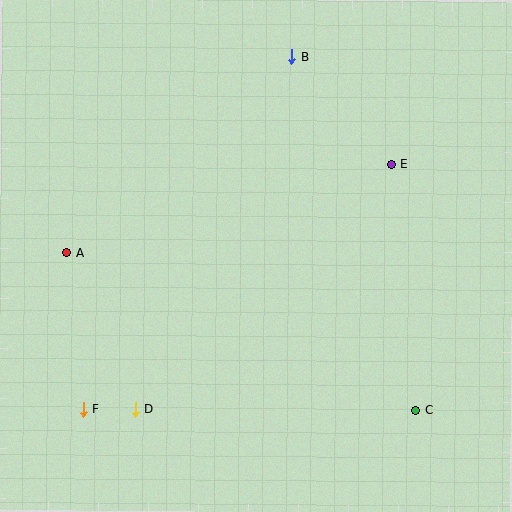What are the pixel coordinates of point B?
Point B is at (291, 57).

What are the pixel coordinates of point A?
Point A is at (67, 253).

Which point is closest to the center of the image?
Point E at (391, 164) is closest to the center.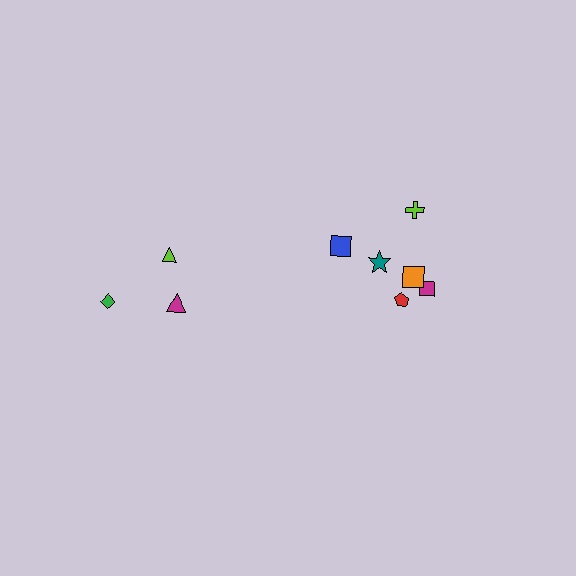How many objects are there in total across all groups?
There are 9 objects.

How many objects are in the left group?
There are 3 objects.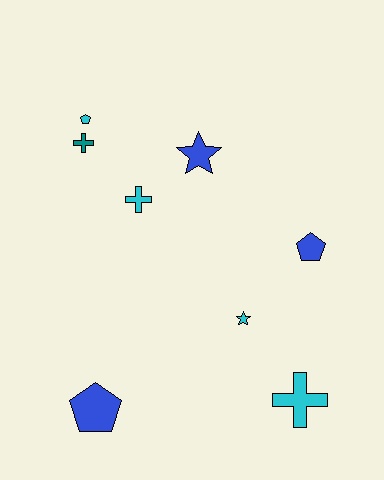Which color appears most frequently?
Cyan, with 4 objects.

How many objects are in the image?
There are 8 objects.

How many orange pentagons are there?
There are no orange pentagons.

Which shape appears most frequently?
Cross, with 3 objects.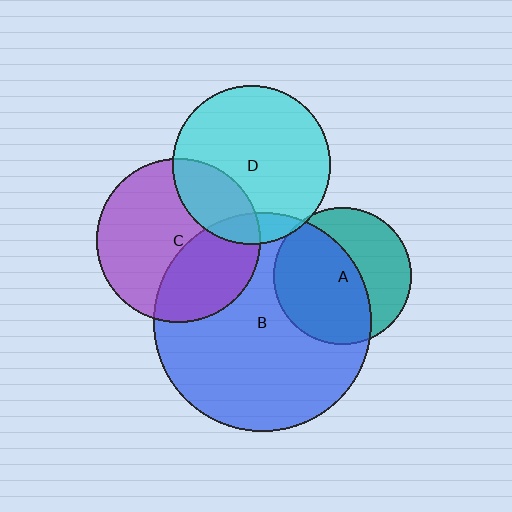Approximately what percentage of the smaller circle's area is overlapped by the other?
Approximately 60%.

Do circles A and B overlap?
Yes.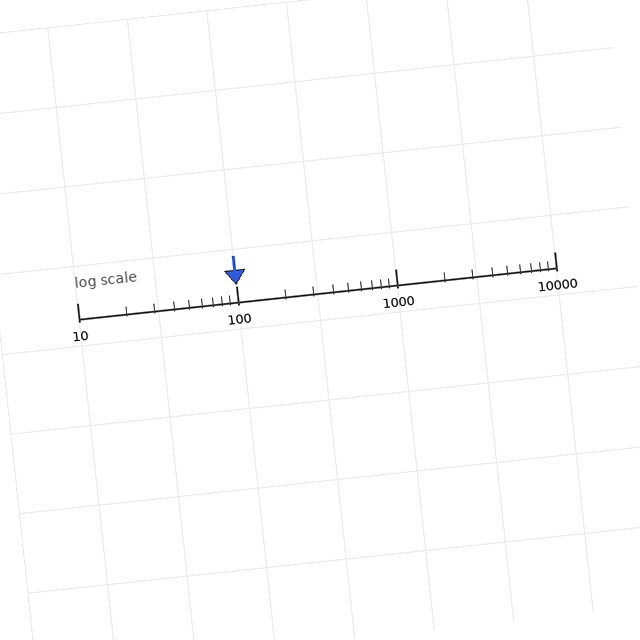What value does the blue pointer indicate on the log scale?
The pointer indicates approximately 100.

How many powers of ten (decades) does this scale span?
The scale spans 3 decades, from 10 to 10000.